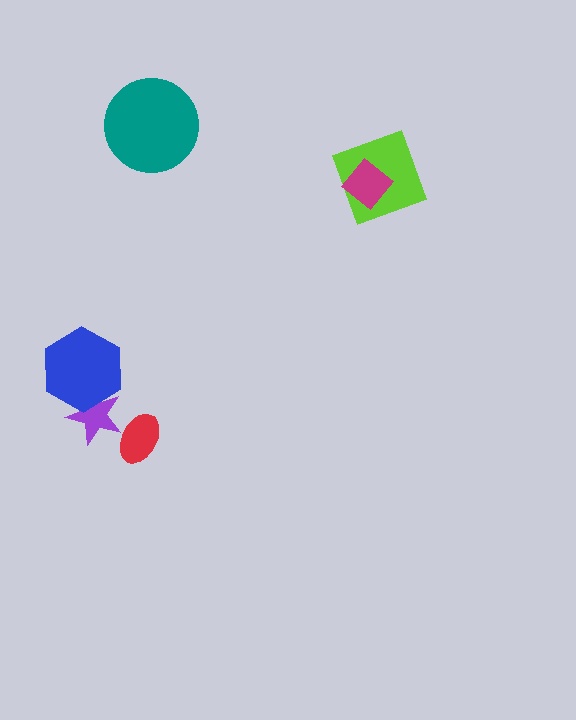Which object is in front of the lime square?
The magenta diamond is in front of the lime square.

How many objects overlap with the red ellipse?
1 object overlaps with the red ellipse.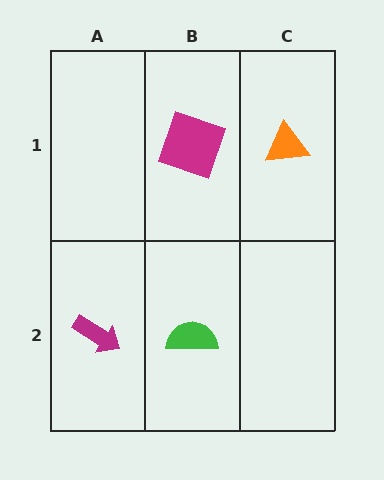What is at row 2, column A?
A magenta arrow.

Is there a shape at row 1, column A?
No, that cell is empty.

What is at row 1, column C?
An orange triangle.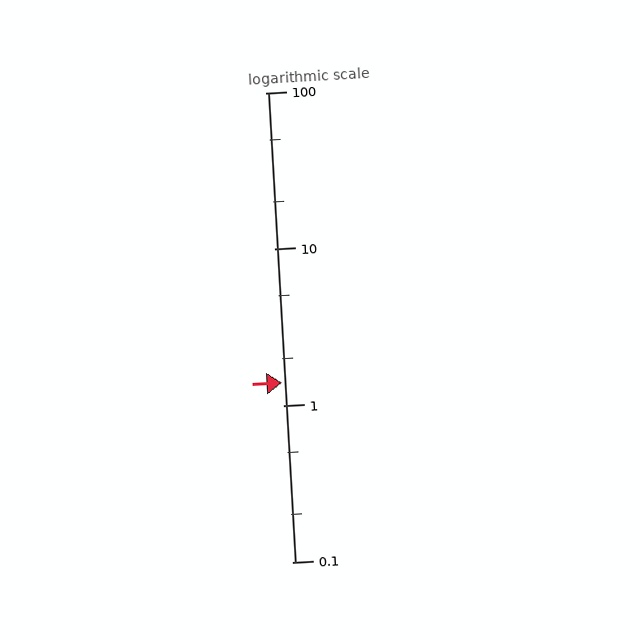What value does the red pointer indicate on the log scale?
The pointer indicates approximately 1.4.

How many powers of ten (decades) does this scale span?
The scale spans 3 decades, from 0.1 to 100.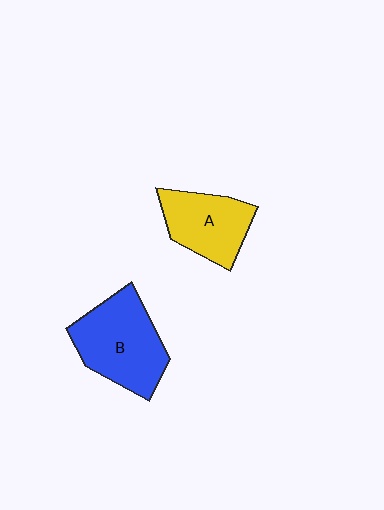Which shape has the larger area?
Shape B (blue).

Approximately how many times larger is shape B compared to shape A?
Approximately 1.3 times.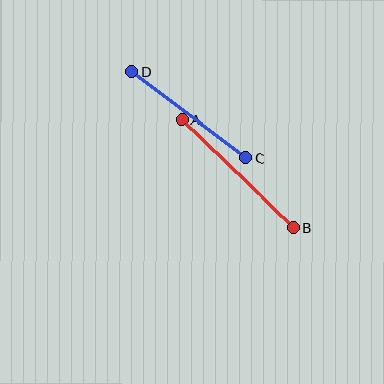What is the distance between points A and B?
The distance is approximately 155 pixels.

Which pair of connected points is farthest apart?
Points A and B are farthest apart.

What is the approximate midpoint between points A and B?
The midpoint is at approximately (237, 174) pixels.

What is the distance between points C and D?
The distance is approximately 144 pixels.